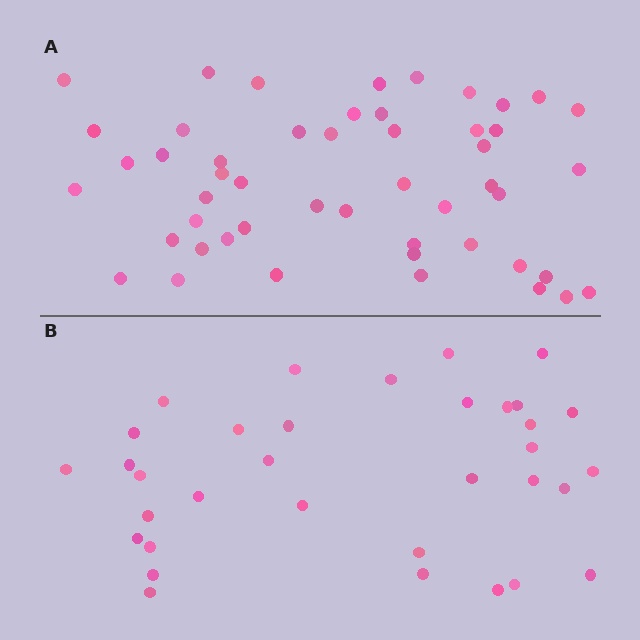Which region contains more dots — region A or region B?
Region A (the top region) has more dots.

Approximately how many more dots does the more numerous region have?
Region A has approximately 15 more dots than region B.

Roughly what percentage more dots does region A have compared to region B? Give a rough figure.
About 45% more.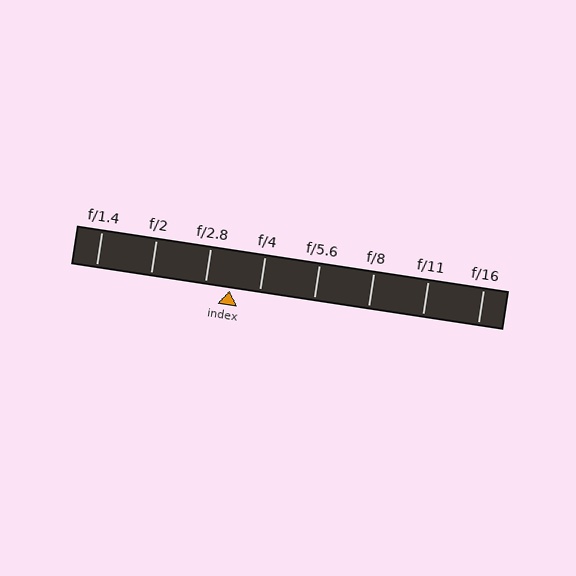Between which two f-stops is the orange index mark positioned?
The index mark is between f/2.8 and f/4.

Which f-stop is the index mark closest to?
The index mark is closest to f/2.8.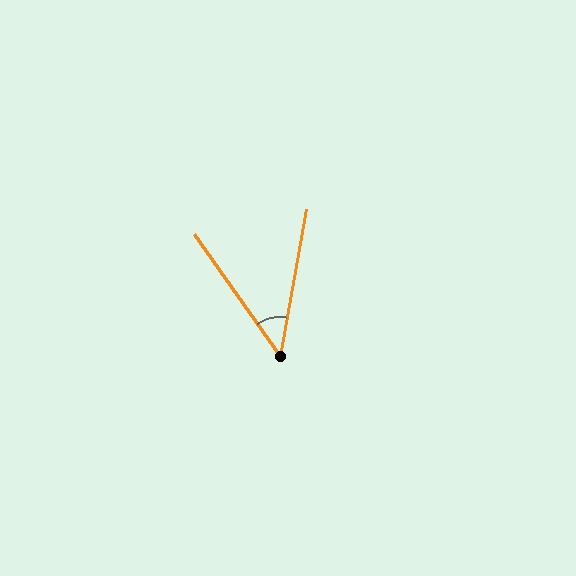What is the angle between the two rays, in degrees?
Approximately 45 degrees.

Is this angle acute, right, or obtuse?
It is acute.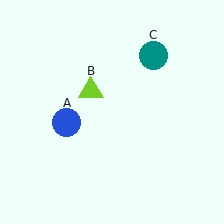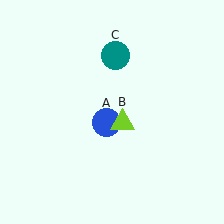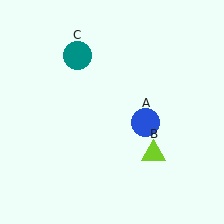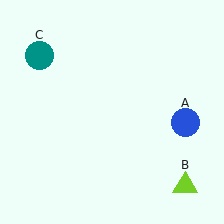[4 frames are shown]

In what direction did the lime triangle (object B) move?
The lime triangle (object B) moved down and to the right.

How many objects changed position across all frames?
3 objects changed position: blue circle (object A), lime triangle (object B), teal circle (object C).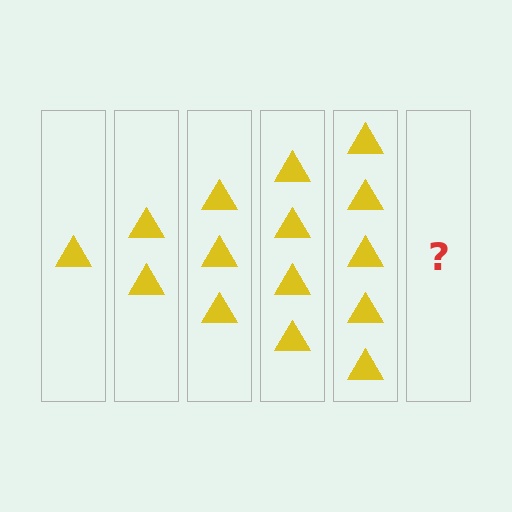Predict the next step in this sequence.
The next step is 6 triangles.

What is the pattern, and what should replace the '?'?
The pattern is that each step adds one more triangle. The '?' should be 6 triangles.